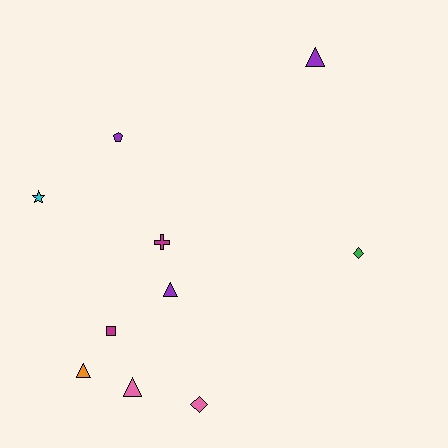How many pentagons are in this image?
There is 1 pentagon.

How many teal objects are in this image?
There are no teal objects.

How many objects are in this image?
There are 10 objects.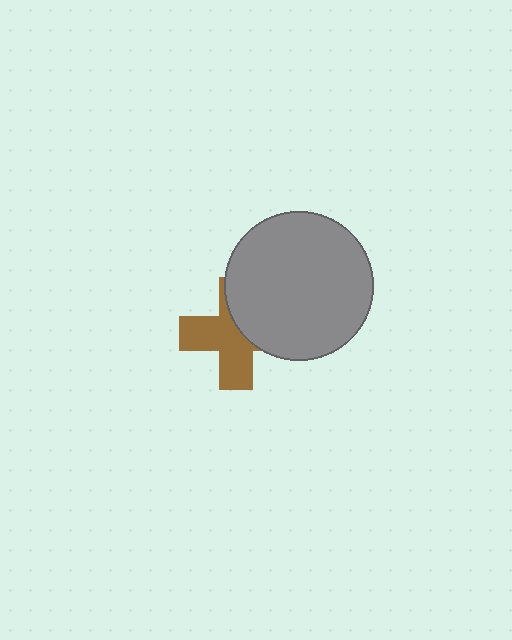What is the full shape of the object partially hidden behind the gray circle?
The partially hidden object is a brown cross.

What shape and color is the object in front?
The object in front is a gray circle.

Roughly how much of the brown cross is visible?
About half of it is visible (roughly 57%).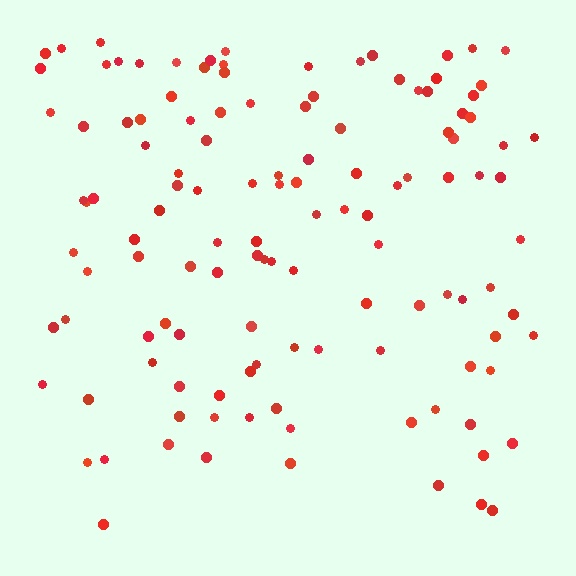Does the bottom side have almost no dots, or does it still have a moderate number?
Still a moderate number, just noticeably fewer than the top.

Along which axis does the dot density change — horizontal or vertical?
Vertical.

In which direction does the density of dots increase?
From bottom to top, with the top side densest.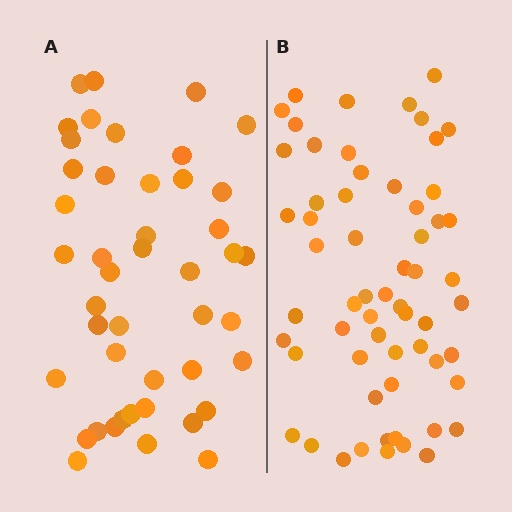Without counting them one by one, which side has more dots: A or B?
Region B (the right region) has more dots.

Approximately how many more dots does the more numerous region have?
Region B has approximately 15 more dots than region A.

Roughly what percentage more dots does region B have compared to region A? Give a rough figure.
About 35% more.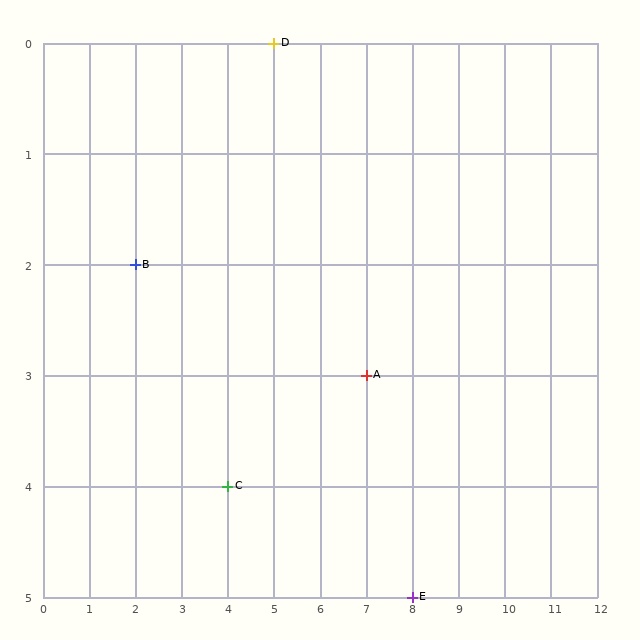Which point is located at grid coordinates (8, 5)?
Point E is at (8, 5).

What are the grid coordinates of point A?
Point A is at grid coordinates (7, 3).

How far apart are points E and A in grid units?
Points E and A are 1 column and 2 rows apart (about 2.2 grid units diagonally).